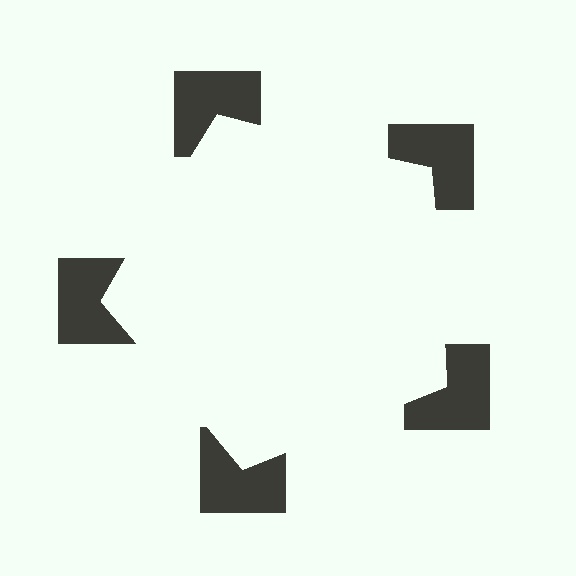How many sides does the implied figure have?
5 sides.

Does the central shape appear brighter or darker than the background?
It typically appears slightly brighter than the background, even though no actual brightness change is drawn.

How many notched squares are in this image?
There are 5 — one at each vertex of the illusory pentagon.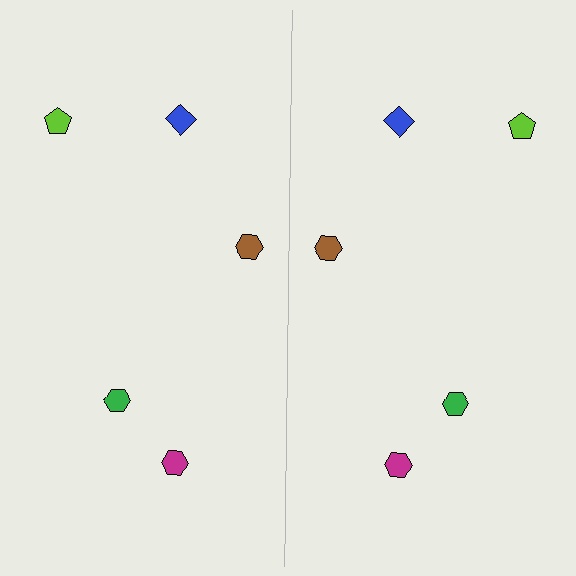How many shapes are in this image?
There are 10 shapes in this image.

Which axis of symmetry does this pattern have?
The pattern has a vertical axis of symmetry running through the center of the image.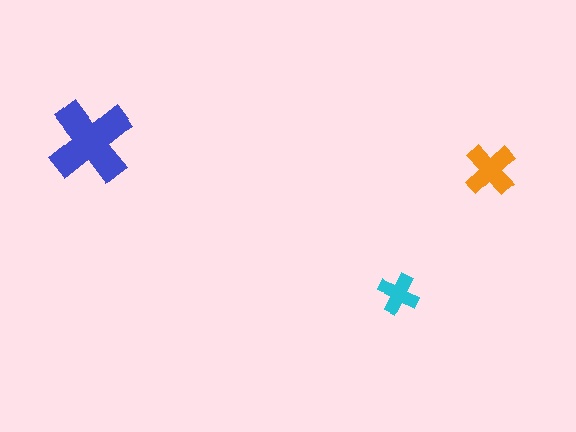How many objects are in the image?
There are 3 objects in the image.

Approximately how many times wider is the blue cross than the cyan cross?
About 2 times wider.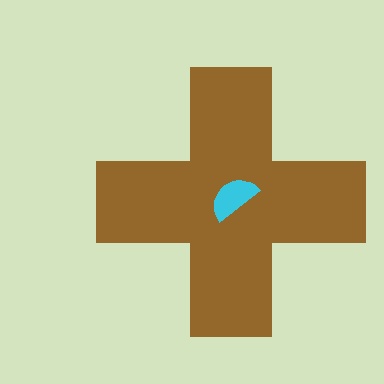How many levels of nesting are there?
2.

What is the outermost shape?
The brown cross.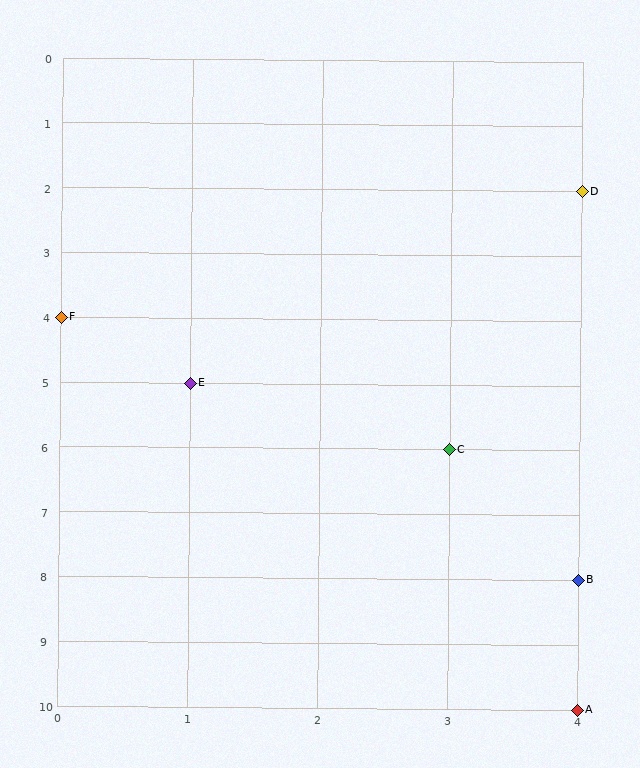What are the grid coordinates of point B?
Point B is at grid coordinates (4, 8).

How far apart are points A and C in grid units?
Points A and C are 1 column and 4 rows apart (about 4.1 grid units diagonally).